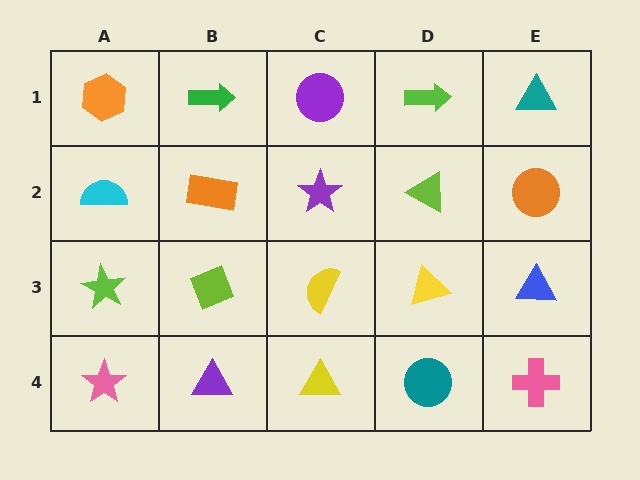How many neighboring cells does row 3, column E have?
3.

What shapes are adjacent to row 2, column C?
A purple circle (row 1, column C), a yellow semicircle (row 3, column C), an orange rectangle (row 2, column B), a lime triangle (row 2, column D).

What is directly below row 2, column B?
A lime diamond.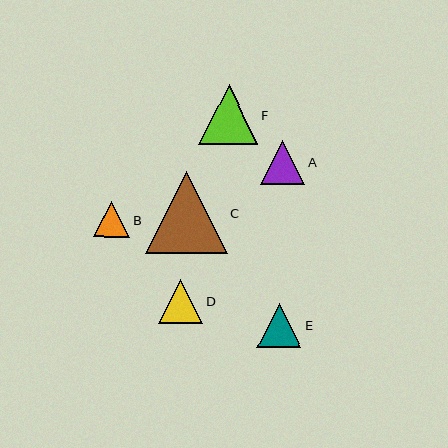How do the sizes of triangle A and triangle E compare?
Triangle A and triangle E are approximately the same size.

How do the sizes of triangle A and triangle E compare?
Triangle A and triangle E are approximately the same size.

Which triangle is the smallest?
Triangle B is the smallest with a size of approximately 36 pixels.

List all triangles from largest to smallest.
From largest to smallest: C, F, A, D, E, B.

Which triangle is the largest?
Triangle C is the largest with a size of approximately 82 pixels.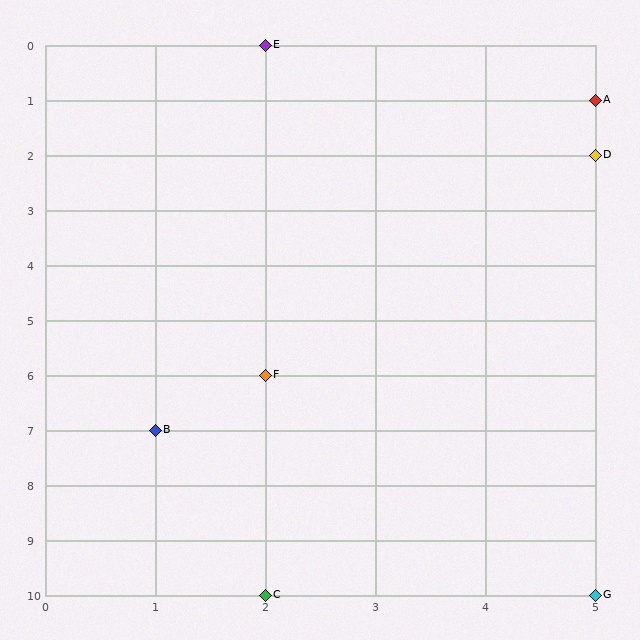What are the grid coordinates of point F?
Point F is at grid coordinates (2, 6).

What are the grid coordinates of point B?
Point B is at grid coordinates (1, 7).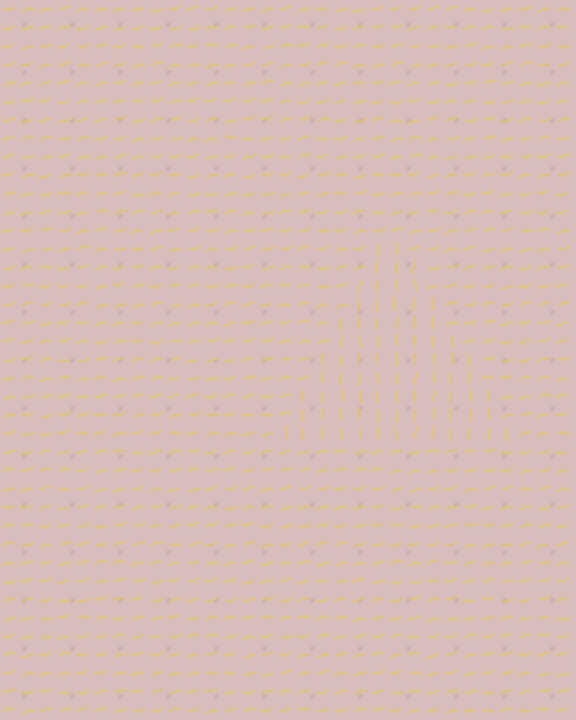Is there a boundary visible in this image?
Yes, there is a texture boundary formed by a change in line orientation.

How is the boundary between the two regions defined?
The boundary is defined purely by a change in line orientation (approximately 80 degrees difference). All lines are the same color and thickness.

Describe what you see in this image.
The image is filled with small yellow line segments. A triangle region in the image has lines oriented differently from the surrounding lines, creating a visible texture boundary.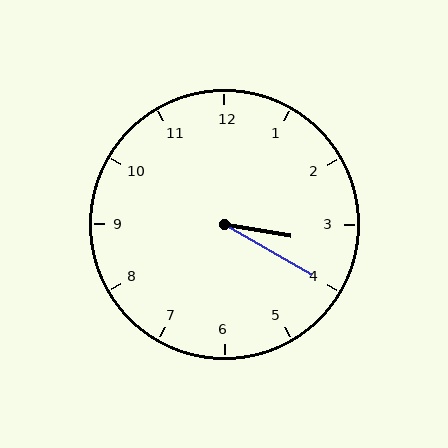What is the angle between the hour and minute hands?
Approximately 20 degrees.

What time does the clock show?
3:20.